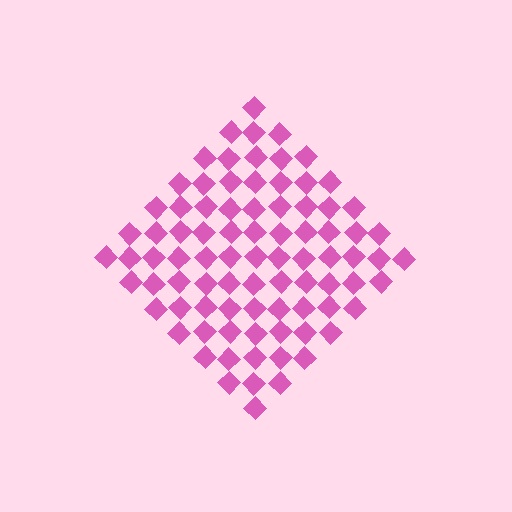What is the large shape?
The large shape is a diamond.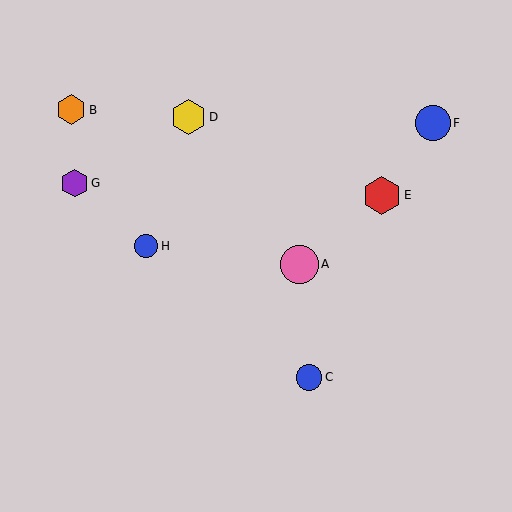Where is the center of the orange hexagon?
The center of the orange hexagon is at (71, 110).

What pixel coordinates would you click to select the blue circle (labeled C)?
Click at (309, 377) to select the blue circle C.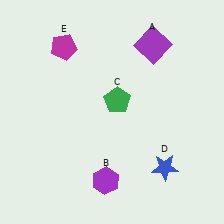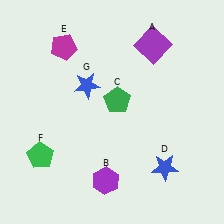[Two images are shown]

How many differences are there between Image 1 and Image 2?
There are 2 differences between the two images.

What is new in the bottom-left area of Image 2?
A green pentagon (F) was added in the bottom-left area of Image 2.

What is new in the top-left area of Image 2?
A blue star (G) was added in the top-left area of Image 2.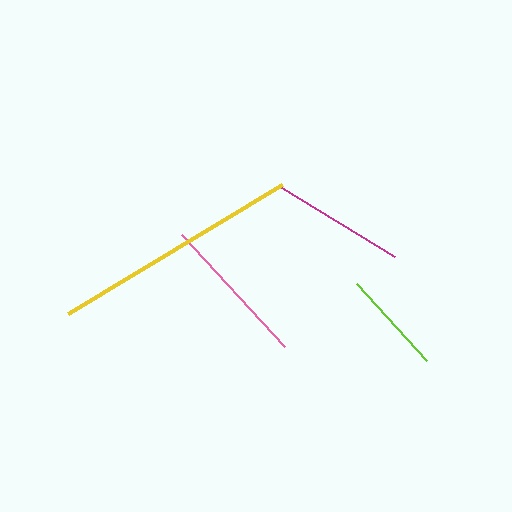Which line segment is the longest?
The yellow line is the longest at approximately 250 pixels.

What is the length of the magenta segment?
The magenta segment is approximately 132 pixels long.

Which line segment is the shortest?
The lime line is the shortest at approximately 104 pixels.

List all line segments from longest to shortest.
From longest to shortest: yellow, pink, magenta, lime.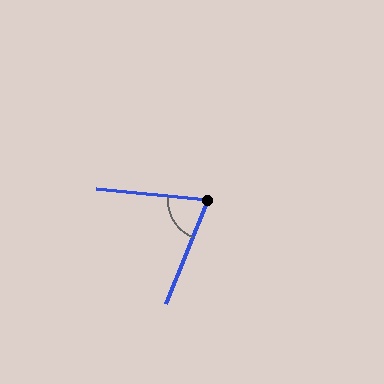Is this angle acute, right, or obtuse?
It is acute.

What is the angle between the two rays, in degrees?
Approximately 74 degrees.